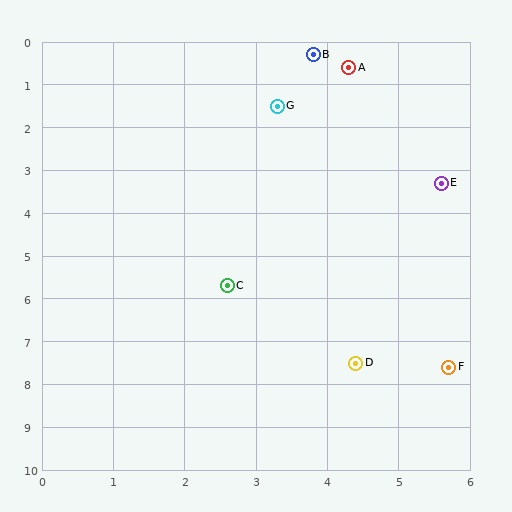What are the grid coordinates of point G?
Point G is at approximately (3.3, 1.5).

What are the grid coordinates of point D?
Point D is at approximately (4.4, 7.5).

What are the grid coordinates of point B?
Point B is at approximately (3.8, 0.3).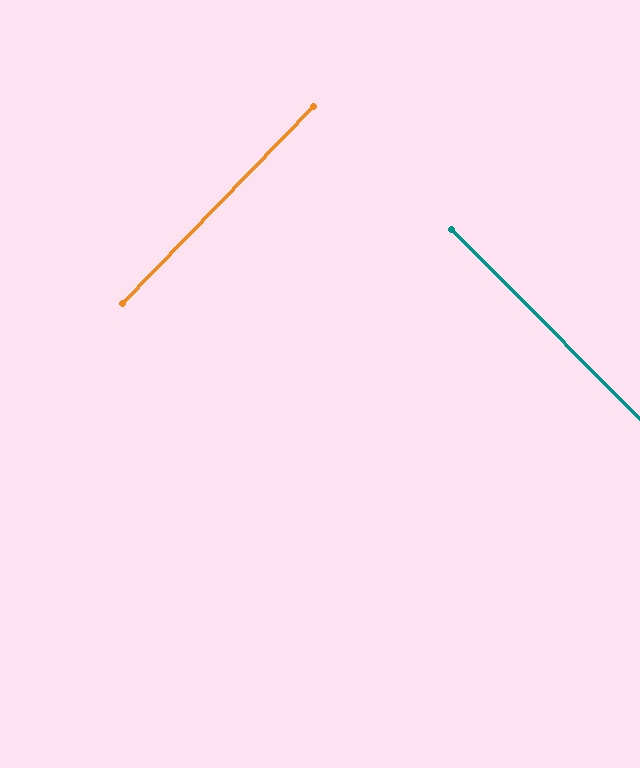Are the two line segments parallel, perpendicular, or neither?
Perpendicular — they meet at approximately 89°.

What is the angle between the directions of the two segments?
Approximately 89 degrees.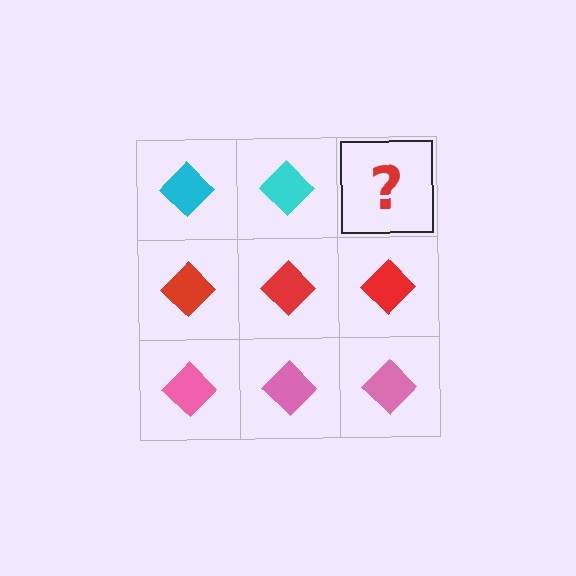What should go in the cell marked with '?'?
The missing cell should contain a cyan diamond.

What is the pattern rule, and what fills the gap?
The rule is that each row has a consistent color. The gap should be filled with a cyan diamond.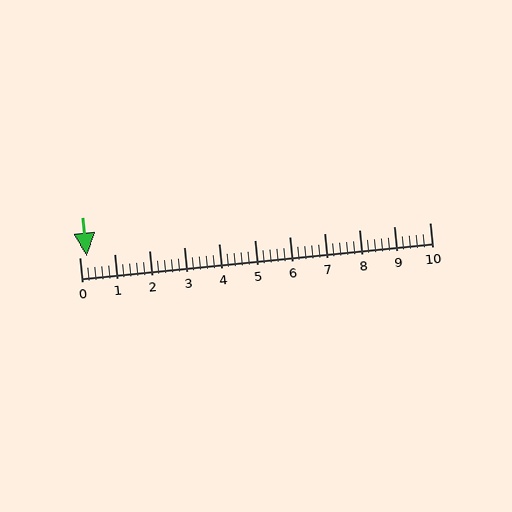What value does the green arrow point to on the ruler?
The green arrow points to approximately 0.2.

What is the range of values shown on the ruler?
The ruler shows values from 0 to 10.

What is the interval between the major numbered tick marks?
The major tick marks are spaced 1 units apart.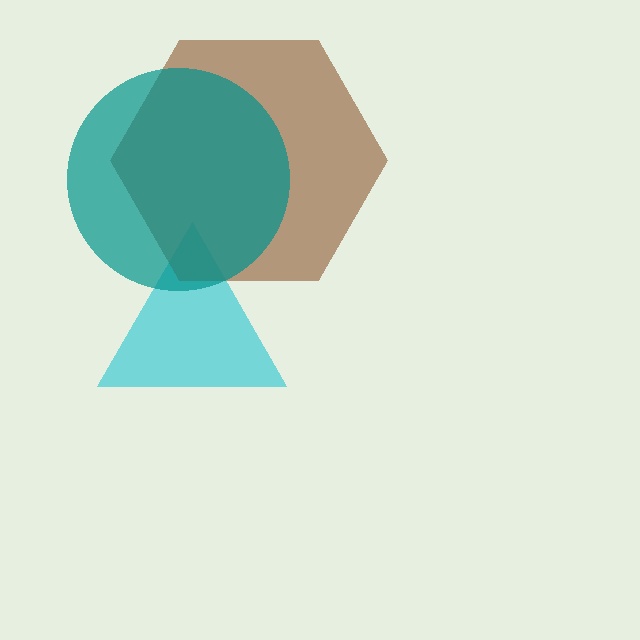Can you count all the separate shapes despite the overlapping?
Yes, there are 3 separate shapes.